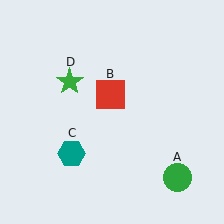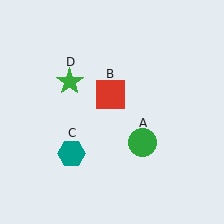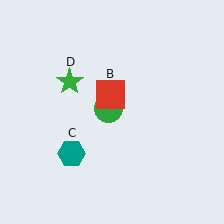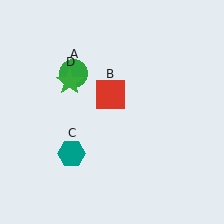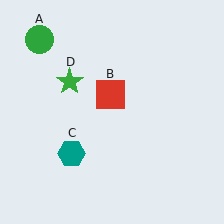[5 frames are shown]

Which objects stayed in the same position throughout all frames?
Red square (object B) and teal hexagon (object C) and green star (object D) remained stationary.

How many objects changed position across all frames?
1 object changed position: green circle (object A).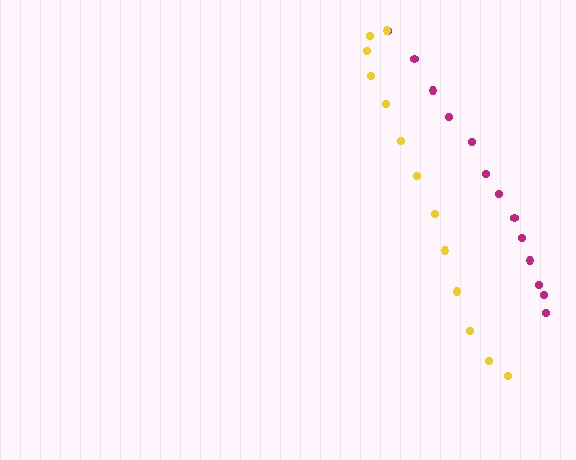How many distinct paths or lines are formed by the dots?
There are 2 distinct paths.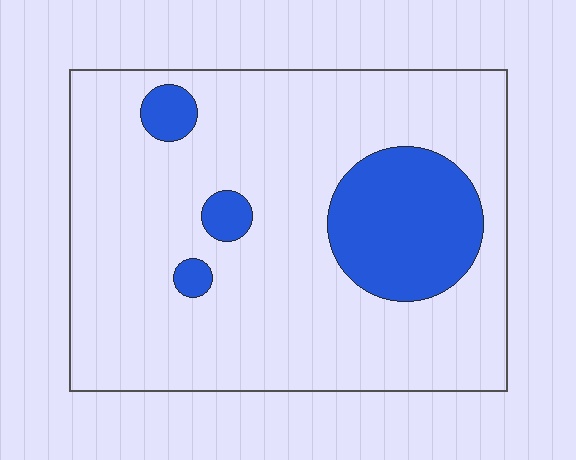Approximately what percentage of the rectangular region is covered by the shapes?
Approximately 20%.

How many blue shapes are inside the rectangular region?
4.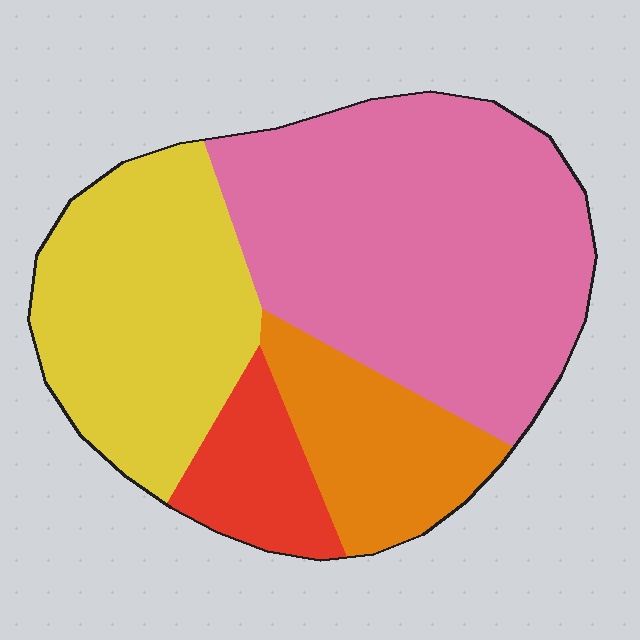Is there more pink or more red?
Pink.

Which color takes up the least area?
Red, at roughly 10%.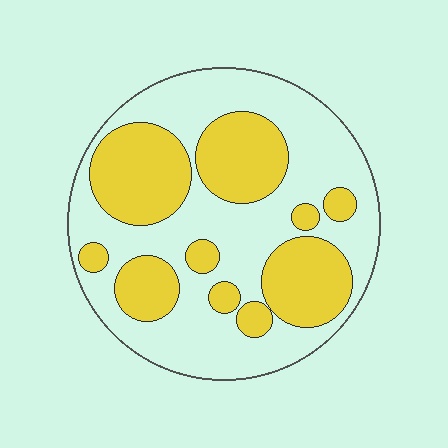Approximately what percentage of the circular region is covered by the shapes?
Approximately 40%.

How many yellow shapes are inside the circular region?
10.